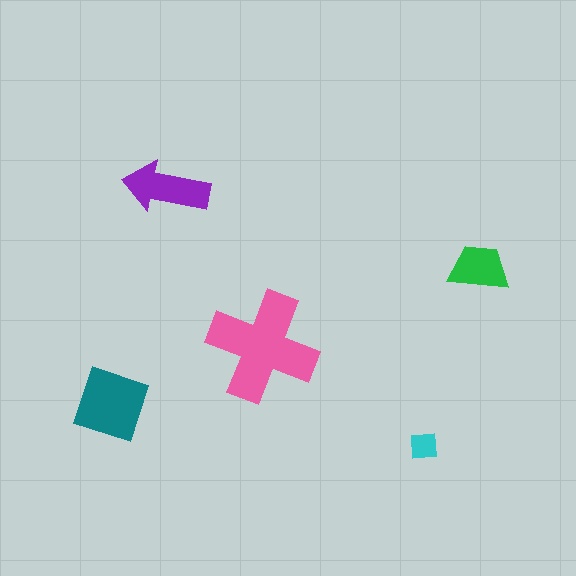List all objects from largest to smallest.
The pink cross, the teal square, the purple arrow, the green trapezoid, the cyan square.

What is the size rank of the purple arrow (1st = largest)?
3rd.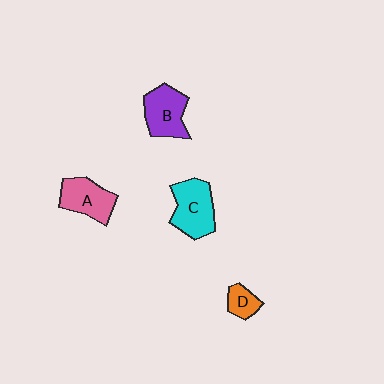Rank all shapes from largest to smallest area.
From largest to smallest: C (cyan), B (purple), A (pink), D (orange).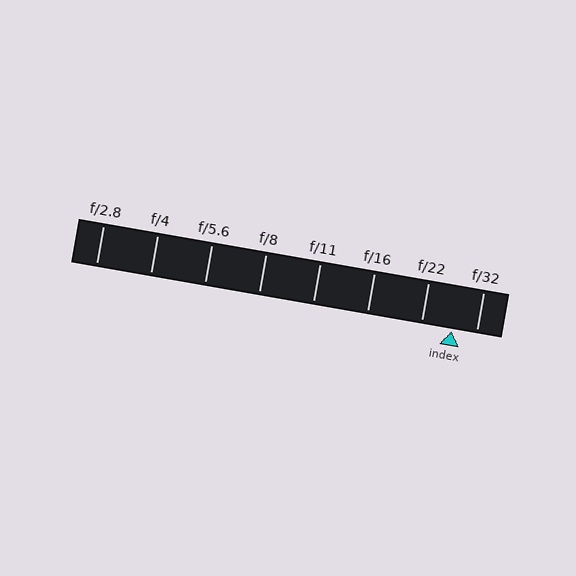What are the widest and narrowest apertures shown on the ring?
The widest aperture shown is f/2.8 and the narrowest is f/32.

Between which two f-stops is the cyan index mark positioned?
The index mark is between f/22 and f/32.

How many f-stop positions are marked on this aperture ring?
There are 8 f-stop positions marked.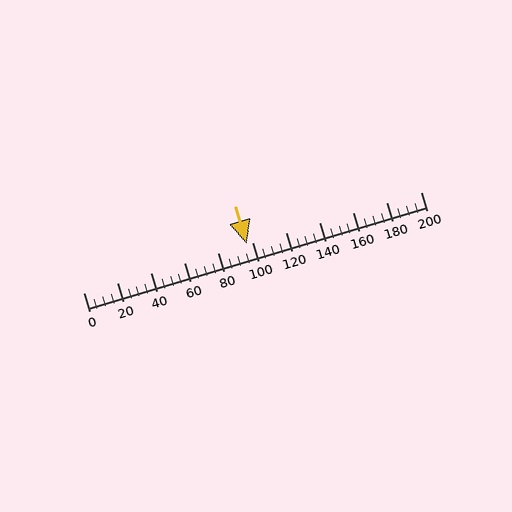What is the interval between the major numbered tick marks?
The major tick marks are spaced 20 units apart.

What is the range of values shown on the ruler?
The ruler shows values from 0 to 200.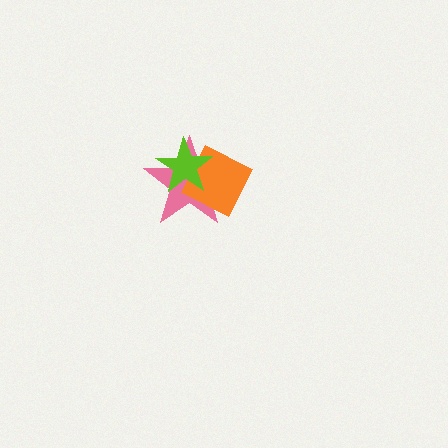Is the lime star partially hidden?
No, no other shape covers it.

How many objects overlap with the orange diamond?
2 objects overlap with the orange diamond.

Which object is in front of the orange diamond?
The lime star is in front of the orange diamond.